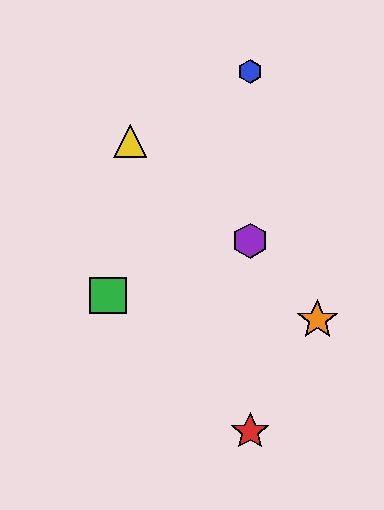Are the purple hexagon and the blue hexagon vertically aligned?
Yes, both are at x≈250.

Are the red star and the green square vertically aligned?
No, the red star is at x≈250 and the green square is at x≈108.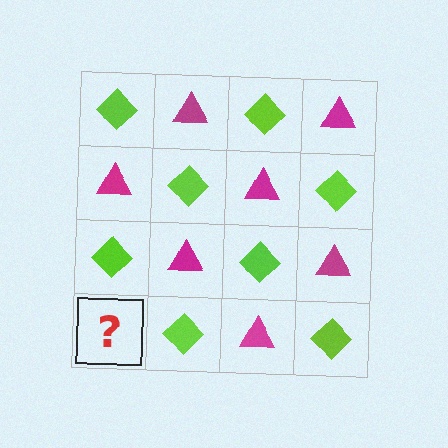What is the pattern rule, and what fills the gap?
The rule is that it alternates lime diamond and magenta triangle in a checkerboard pattern. The gap should be filled with a magenta triangle.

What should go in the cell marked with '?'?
The missing cell should contain a magenta triangle.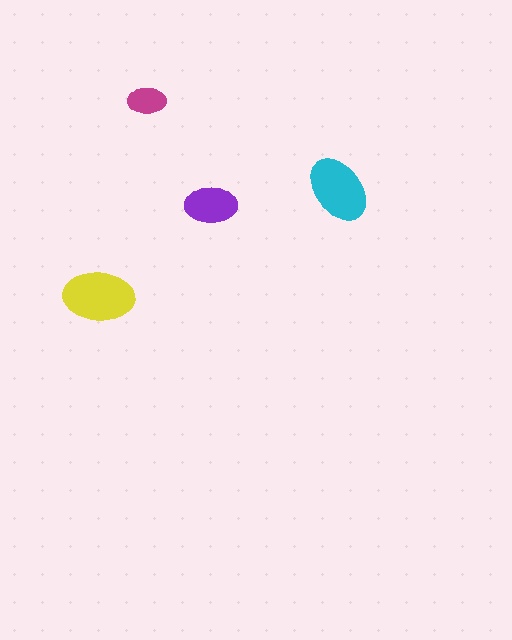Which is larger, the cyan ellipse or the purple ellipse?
The cyan one.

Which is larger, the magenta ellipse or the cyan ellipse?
The cyan one.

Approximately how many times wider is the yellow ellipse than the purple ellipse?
About 1.5 times wider.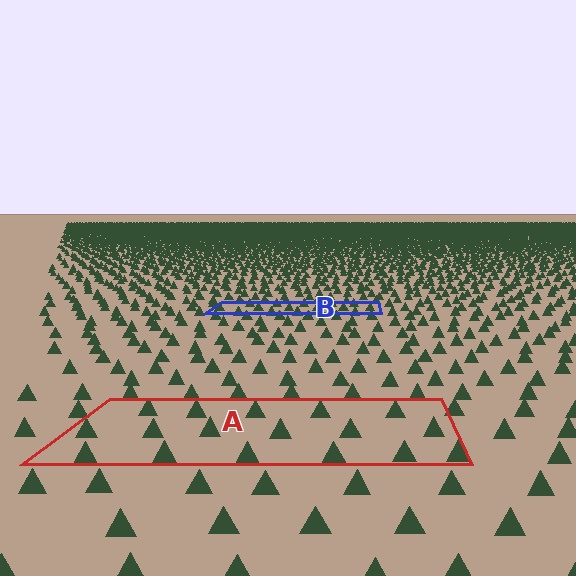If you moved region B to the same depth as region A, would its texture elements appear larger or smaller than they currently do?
They would appear larger. At a closer depth, the same texture elements are projected at a bigger on-screen size.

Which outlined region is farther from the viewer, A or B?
Region B is farther from the viewer — the texture elements inside it appear smaller and more densely packed.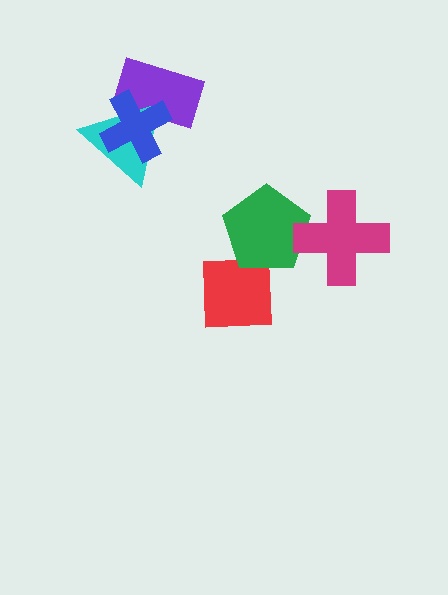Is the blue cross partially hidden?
No, no other shape covers it.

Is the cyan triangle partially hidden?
Yes, it is partially covered by another shape.